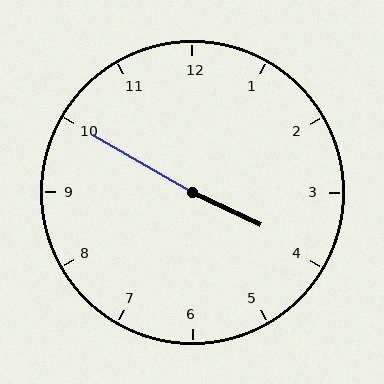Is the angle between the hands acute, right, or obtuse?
It is obtuse.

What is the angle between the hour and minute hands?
Approximately 175 degrees.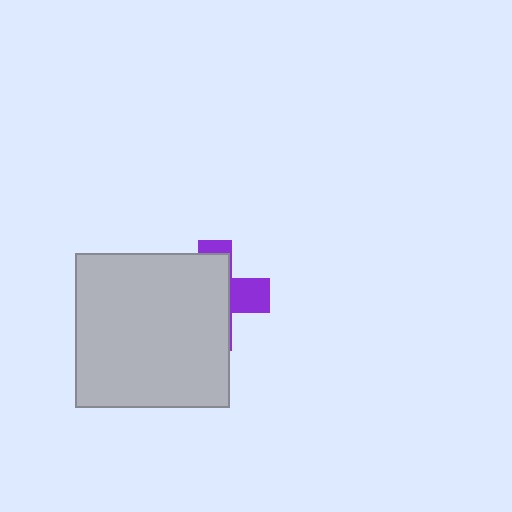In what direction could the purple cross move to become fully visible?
The purple cross could move right. That would shift it out from behind the light gray square entirely.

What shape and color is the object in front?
The object in front is a light gray square.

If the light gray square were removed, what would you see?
You would see the complete purple cross.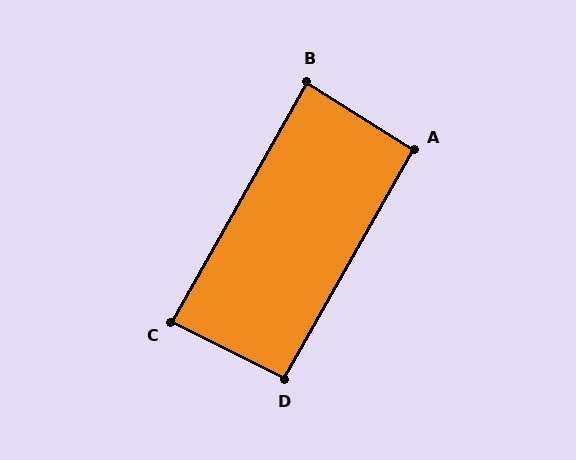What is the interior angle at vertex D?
Approximately 93 degrees (approximately right).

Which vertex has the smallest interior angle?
C, at approximately 87 degrees.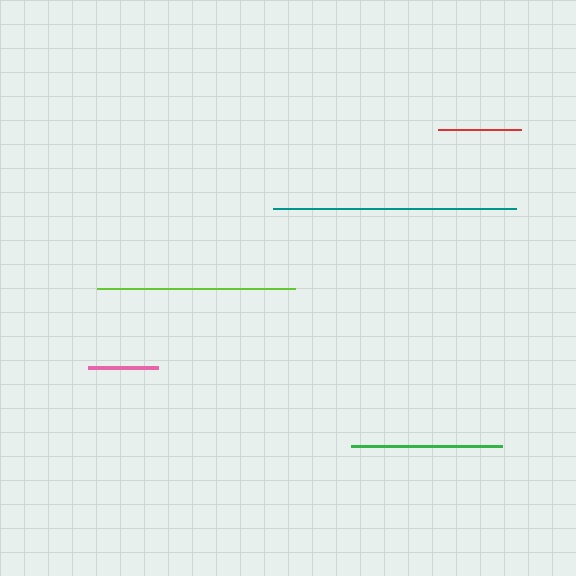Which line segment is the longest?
The teal line is the longest at approximately 243 pixels.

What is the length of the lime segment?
The lime segment is approximately 198 pixels long.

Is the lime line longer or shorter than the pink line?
The lime line is longer than the pink line.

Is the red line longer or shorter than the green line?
The green line is longer than the red line.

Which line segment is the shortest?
The pink line is the shortest at approximately 70 pixels.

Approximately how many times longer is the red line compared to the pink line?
The red line is approximately 1.2 times the length of the pink line.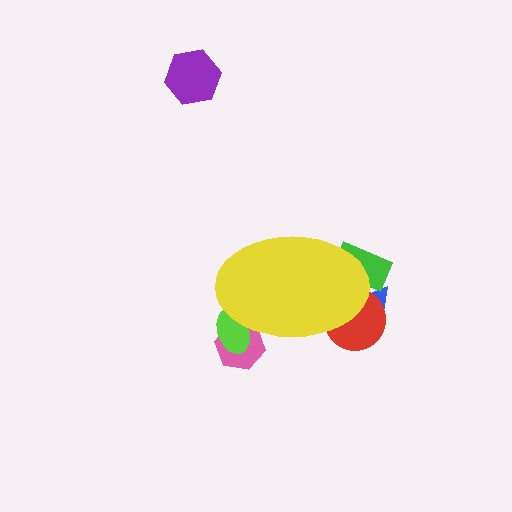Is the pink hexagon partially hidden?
Yes, the pink hexagon is partially hidden behind the yellow ellipse.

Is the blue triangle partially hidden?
Yes, the blue triangle is partially hidden behind the yellow ellipse.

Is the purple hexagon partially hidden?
No, the purple hexagon is fully visible.